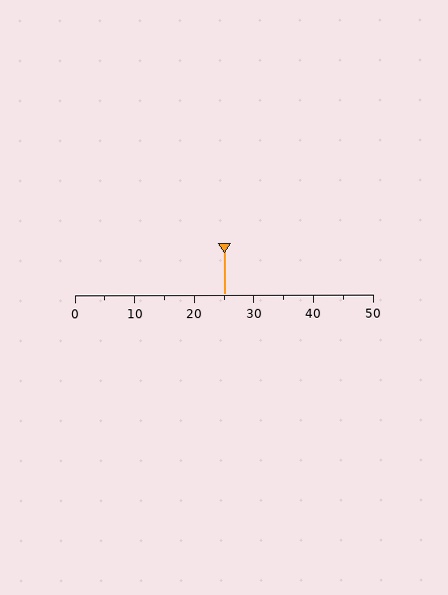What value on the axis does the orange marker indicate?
The marker indicates approximately 25.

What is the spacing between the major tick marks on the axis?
The major ticks are spaced 10 apart.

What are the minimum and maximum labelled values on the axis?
The axis runs from 0 to 50.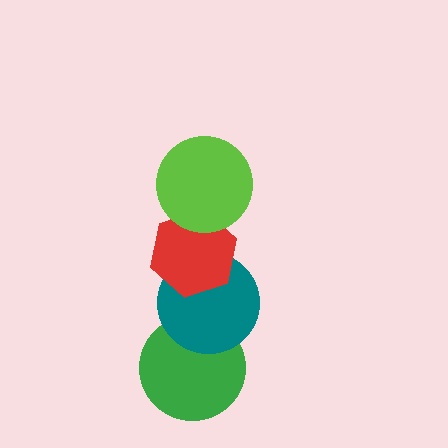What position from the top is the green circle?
The green circle is 4th from the top.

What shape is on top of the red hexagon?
The lime circle is on top of the red hexagon.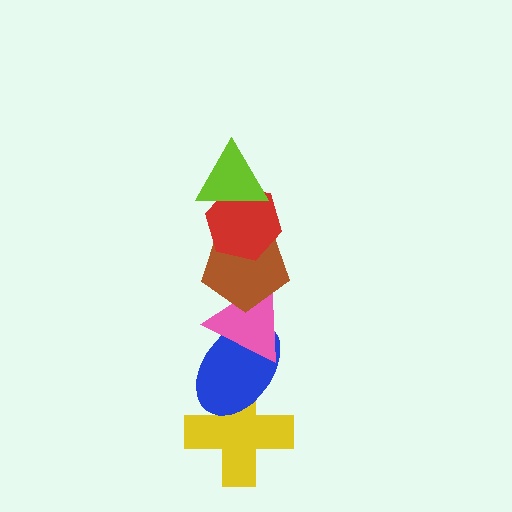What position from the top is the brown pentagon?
The brown pentagon is 3rd from the top.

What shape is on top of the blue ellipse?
The pink triangle is on top of the blue ellipse.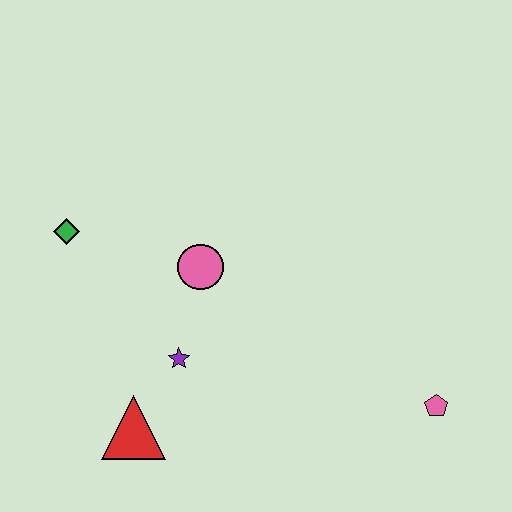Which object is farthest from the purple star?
The pink pentagon is farthest from the purple star.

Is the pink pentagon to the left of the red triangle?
No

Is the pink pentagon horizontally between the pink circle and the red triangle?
No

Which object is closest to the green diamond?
The pink circle is closest to the green diamond.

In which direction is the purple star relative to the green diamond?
The purple star is below the green diamond.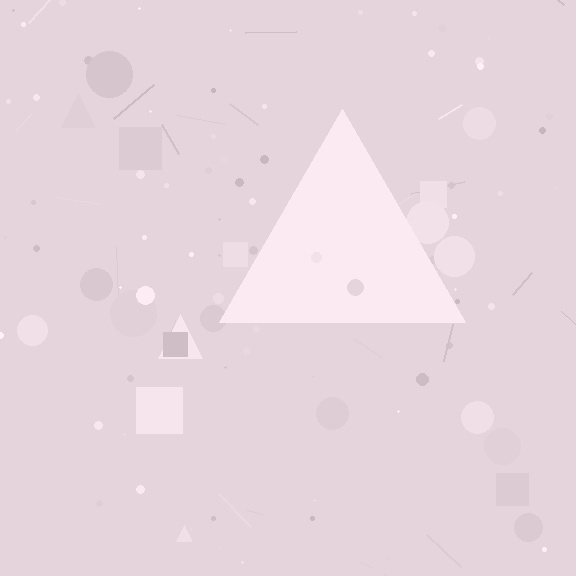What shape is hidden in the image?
A triangle is hidden in the image.